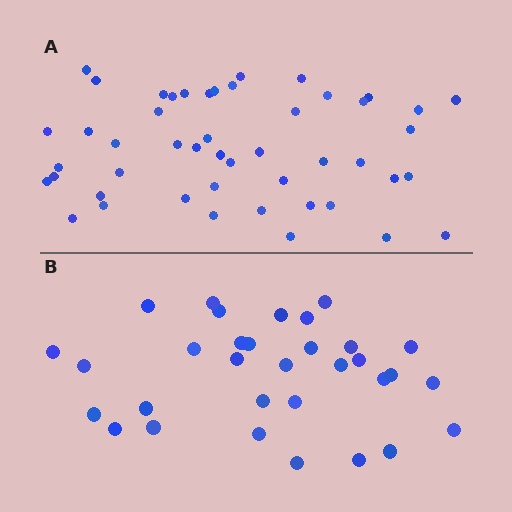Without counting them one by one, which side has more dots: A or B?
Region A (the top region) has more dots.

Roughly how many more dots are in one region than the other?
Region A has approximately 15 more dots than region B.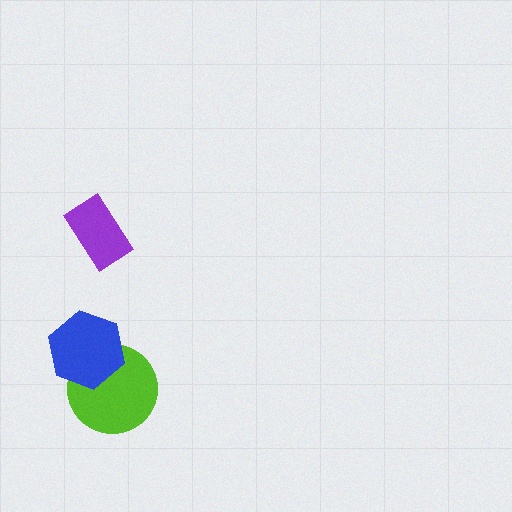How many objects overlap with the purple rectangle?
0 objects overlap with the purple rectangle.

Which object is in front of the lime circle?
The blue hexagon is in front of the lime circle.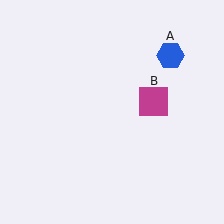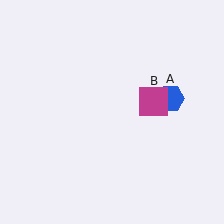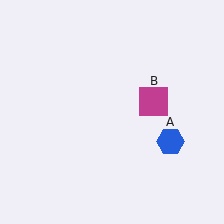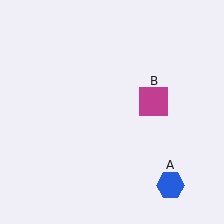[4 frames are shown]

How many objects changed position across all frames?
1 object changed position: blue hexagon (object A).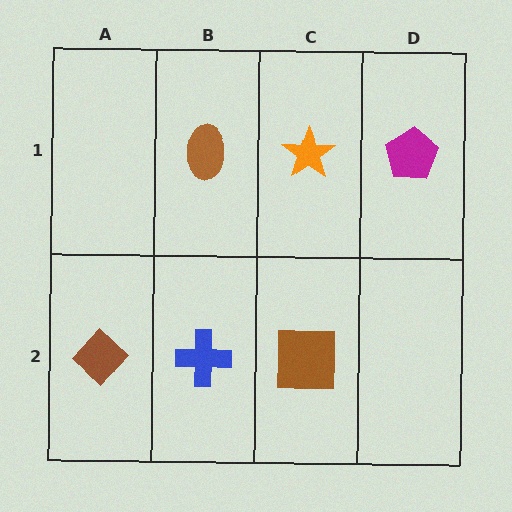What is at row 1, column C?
An orange star.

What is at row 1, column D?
A magenta pentagon.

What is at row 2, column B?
A blue cross.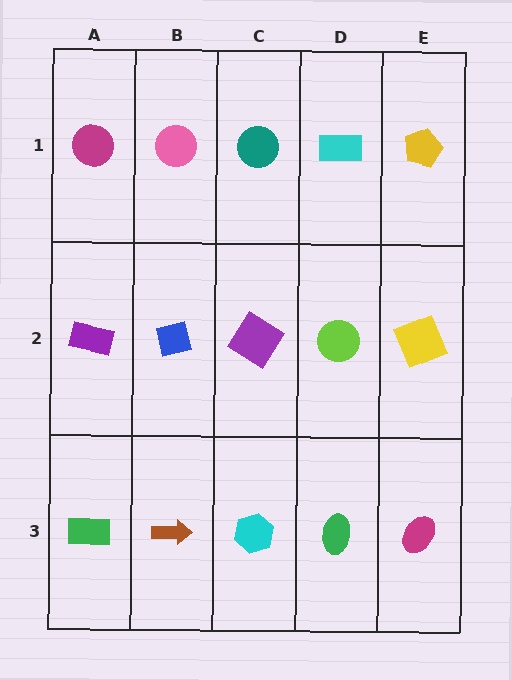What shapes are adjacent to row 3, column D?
A lime circle (row 2, column D), a cyan hexagon (row 3, column C), a magenta ellipse (row 3, column E).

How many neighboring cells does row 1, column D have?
3.